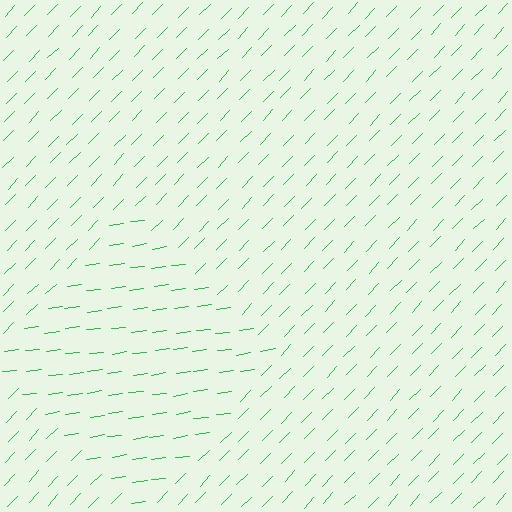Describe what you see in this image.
The image is filled with small green line segments. A diamond region in the image has lines oriented differently from the surrounding lines, creating a visible texture boundary.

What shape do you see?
I see a diamond.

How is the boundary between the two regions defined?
The boundary is defined purely by a change in line orientation (approximately 38 degrees difference). All lines are the same color and thickness.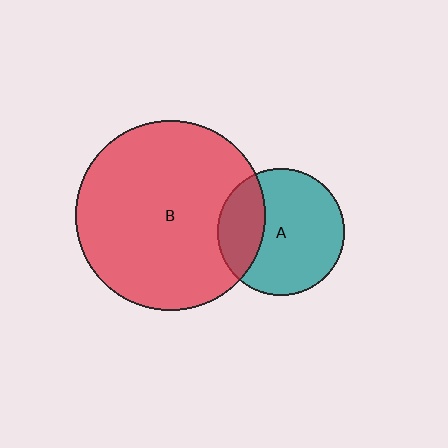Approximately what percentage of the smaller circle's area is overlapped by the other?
Approximately 30%.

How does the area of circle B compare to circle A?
Approximately 2.2 times.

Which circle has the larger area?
Circle B (red).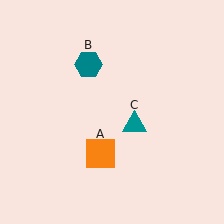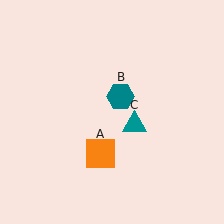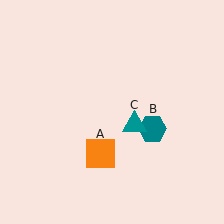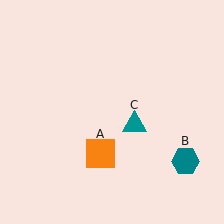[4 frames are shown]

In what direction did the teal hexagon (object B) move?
The teal hexagon (object B) moved down and to the right.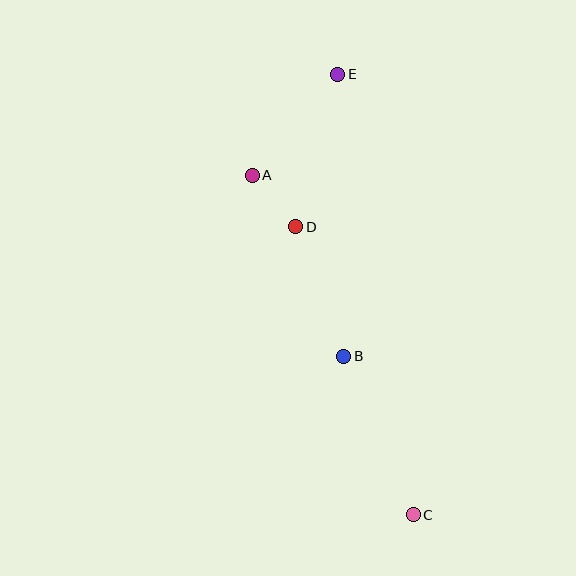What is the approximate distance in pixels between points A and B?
The distance between A and B is approximately 203 pixels.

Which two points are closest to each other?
Points A and D are closest to each other.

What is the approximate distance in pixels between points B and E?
The distance between B and E is approximately 282 pixels.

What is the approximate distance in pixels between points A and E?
The distance between A and E is approximately 132 pixels.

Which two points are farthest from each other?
Points C and E are farthest from each other.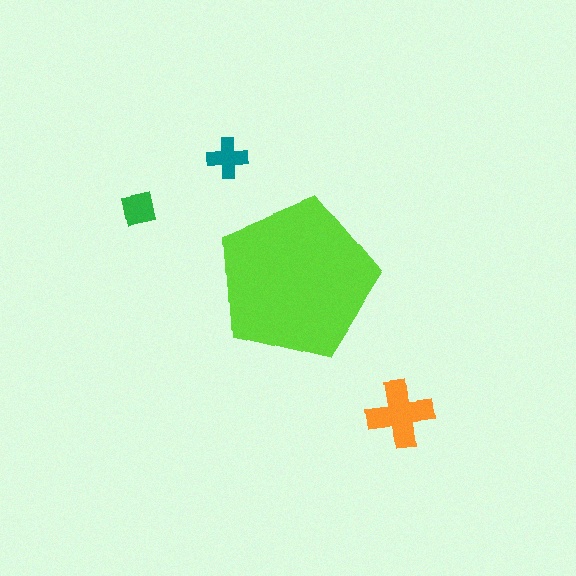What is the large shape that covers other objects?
A lime pentagon.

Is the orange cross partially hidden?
No, the orange cross is fully visible.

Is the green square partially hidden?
No, the green square is fully visible.